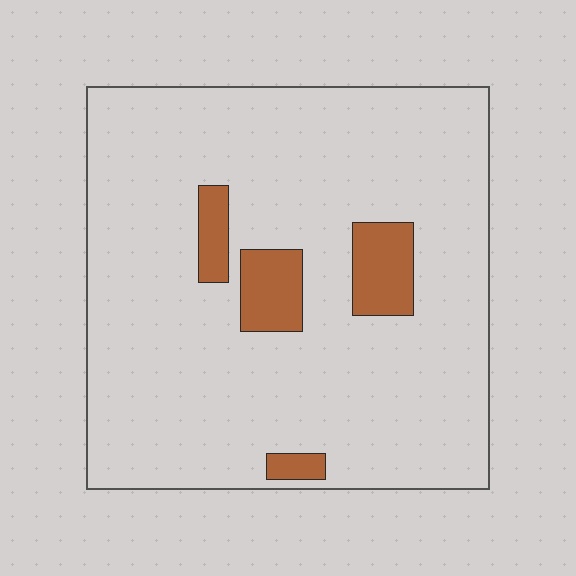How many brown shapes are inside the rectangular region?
4.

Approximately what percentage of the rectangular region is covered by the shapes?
Approximately 10%.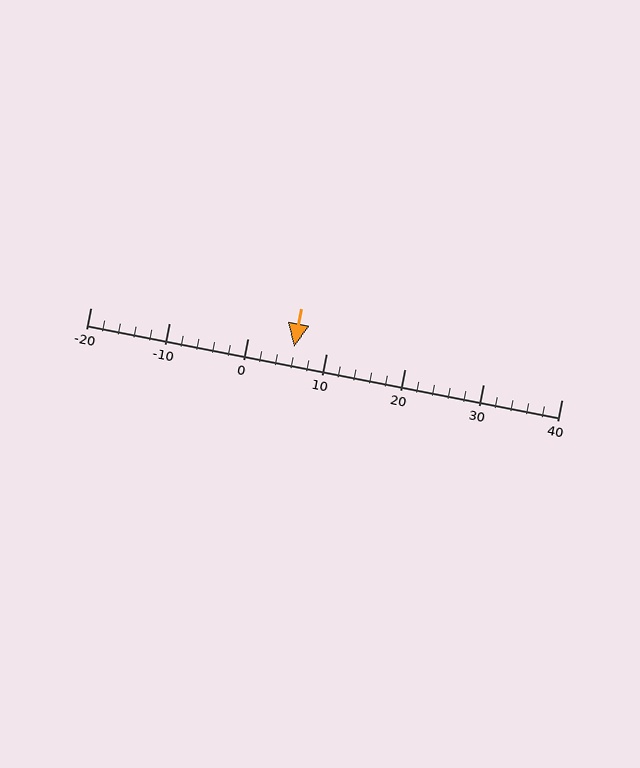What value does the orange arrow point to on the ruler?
The orange arrow points to approximately 6.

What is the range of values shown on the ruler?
The ruler shows values from -20 to 40.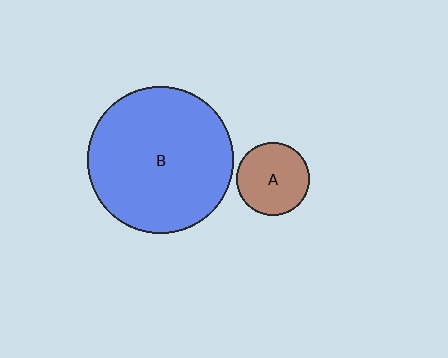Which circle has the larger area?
Circle B (blue).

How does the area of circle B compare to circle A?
Approximately 4.1 times.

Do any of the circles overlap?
No, none of the circles overlap.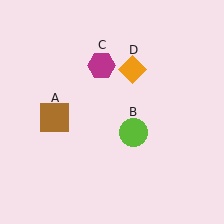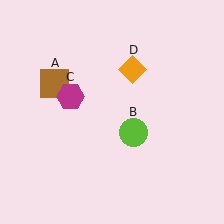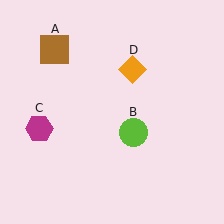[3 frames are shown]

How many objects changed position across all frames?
2 objects changed position: brown square (object A), magenta hexagon (object C).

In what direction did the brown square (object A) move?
The brown square (object A) moved up.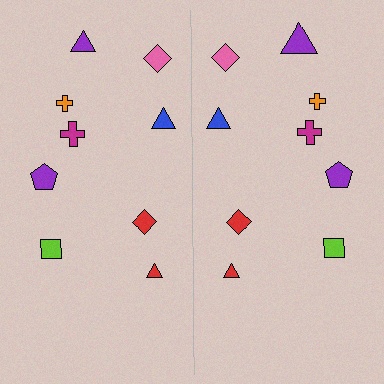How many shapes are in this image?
There are 18 shapes in this image.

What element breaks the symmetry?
The purple triangle on the right side has a different size than its mirror counterpart.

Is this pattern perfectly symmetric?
No, the pattern is not perfectly symmetric. The purple triangle on the right side has a different size than its mirror counterpart.